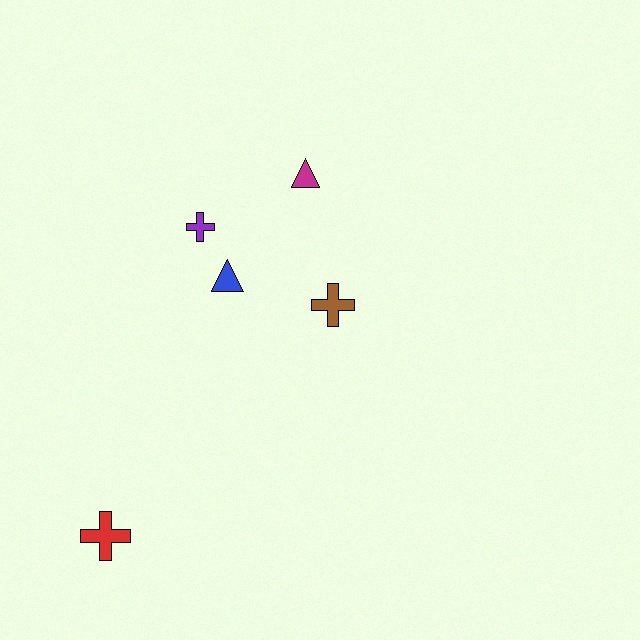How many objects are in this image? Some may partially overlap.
There are 5 objects.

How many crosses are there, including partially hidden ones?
There are 3 crosses.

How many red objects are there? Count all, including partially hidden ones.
There is 1 red object.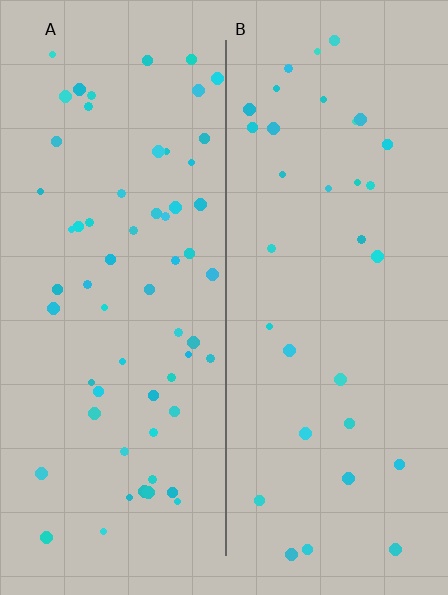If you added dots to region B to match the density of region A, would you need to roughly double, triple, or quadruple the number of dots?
Approximately double.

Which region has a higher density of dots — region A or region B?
A (the left).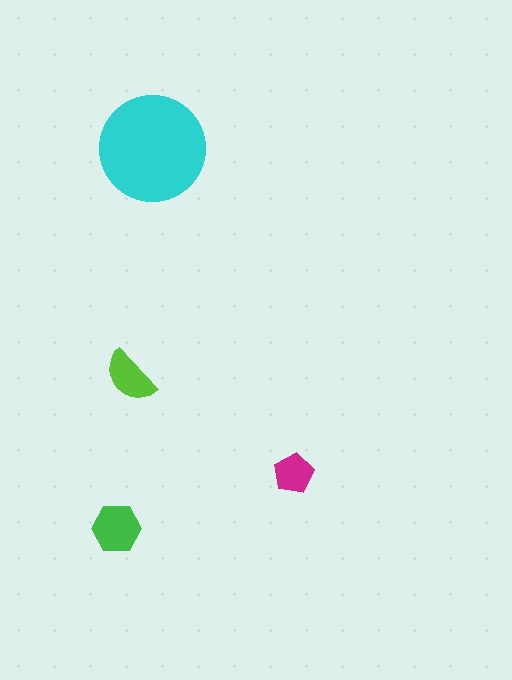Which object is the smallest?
The magenta pentagon.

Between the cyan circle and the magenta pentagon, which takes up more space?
The cyan circle.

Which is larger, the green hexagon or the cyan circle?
The cyan circle.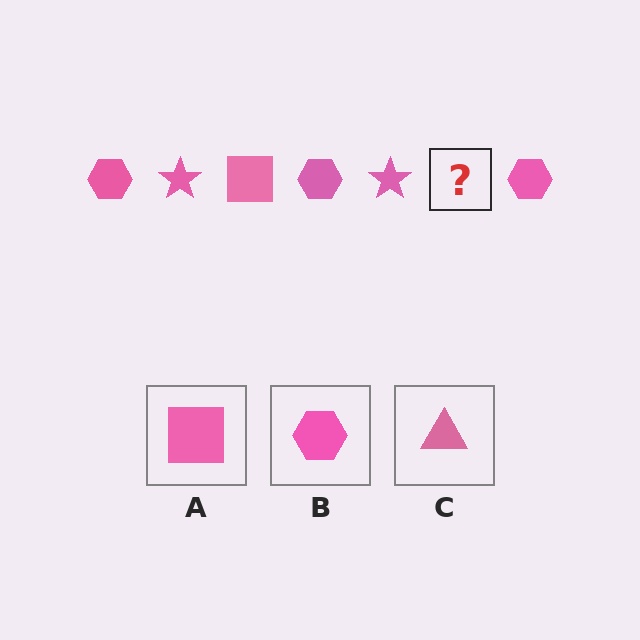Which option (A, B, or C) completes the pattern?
A.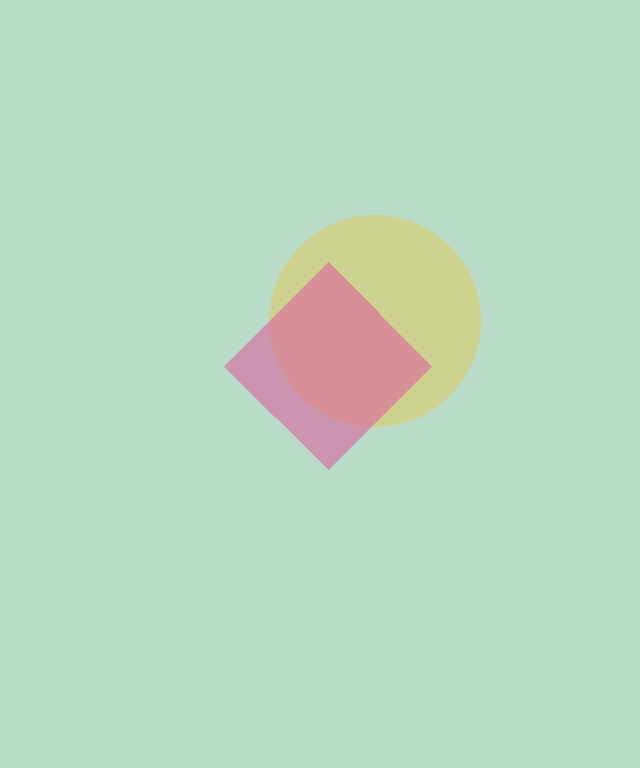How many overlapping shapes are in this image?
There are 2 overlapping shapes in the image.